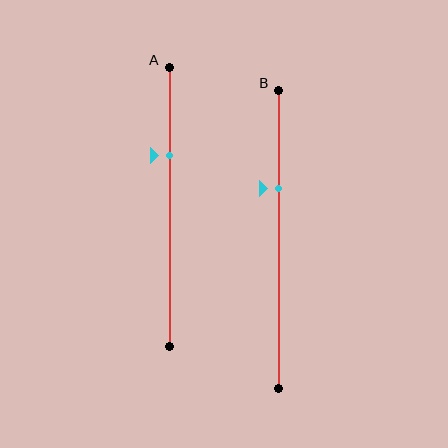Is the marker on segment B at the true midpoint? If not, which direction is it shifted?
No, the marker on segment B is shifted upward by about 17% of the segment length.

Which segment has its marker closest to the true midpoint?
Segment B has its marker closest to the true midpoint.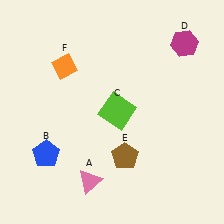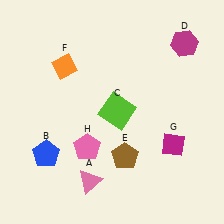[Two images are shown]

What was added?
A magenta diamond (G), a pink pentagon (H) were added in Image 2.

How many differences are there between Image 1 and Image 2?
There are 2 differences between the two images.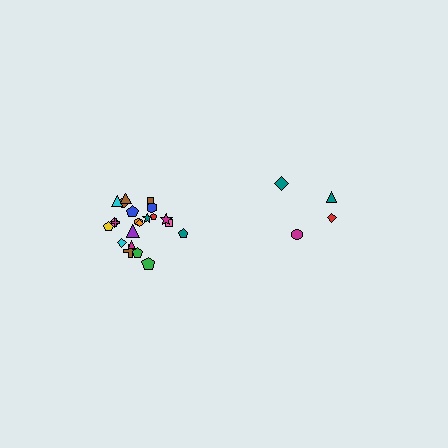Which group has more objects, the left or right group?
The left group.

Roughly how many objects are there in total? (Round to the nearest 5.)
Roughly 25 objects in total.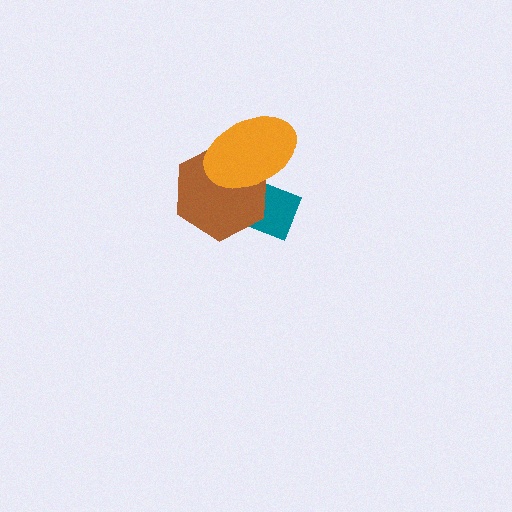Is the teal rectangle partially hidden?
Yes, it is partially covered by another shape.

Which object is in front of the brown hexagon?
The orange ellipse is in front of the brown hexagon.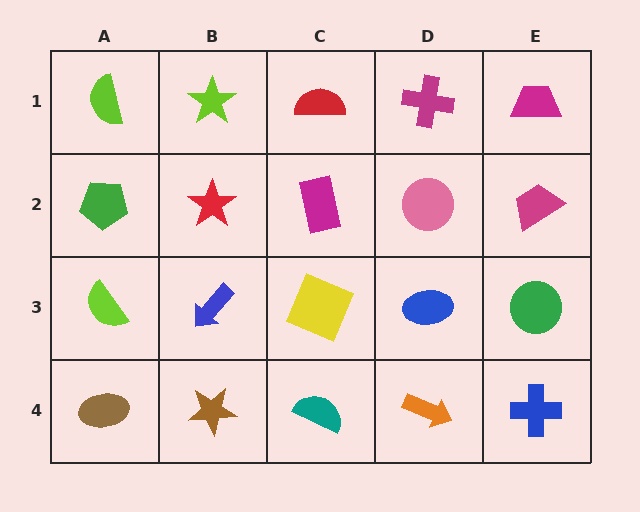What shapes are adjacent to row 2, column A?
A lime semicircle (row 1, column A), a lime semicircle (row 3, column A), a red star (row 2, column B).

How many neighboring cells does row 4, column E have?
2.